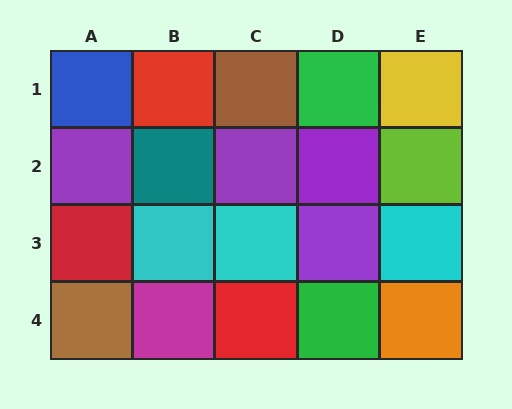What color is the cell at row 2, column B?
Teal.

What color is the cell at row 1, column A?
Blue.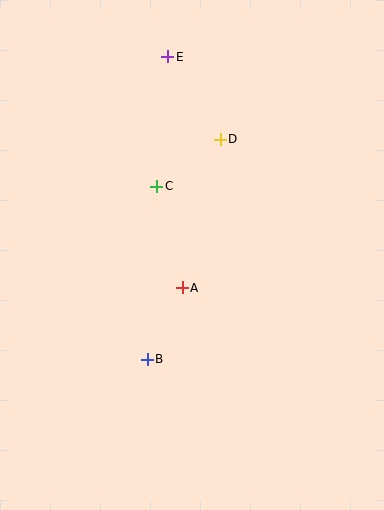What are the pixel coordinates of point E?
Point E is at (168, 57).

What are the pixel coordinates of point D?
Point D is at (220, 139).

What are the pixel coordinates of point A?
Point A is at (182, 288).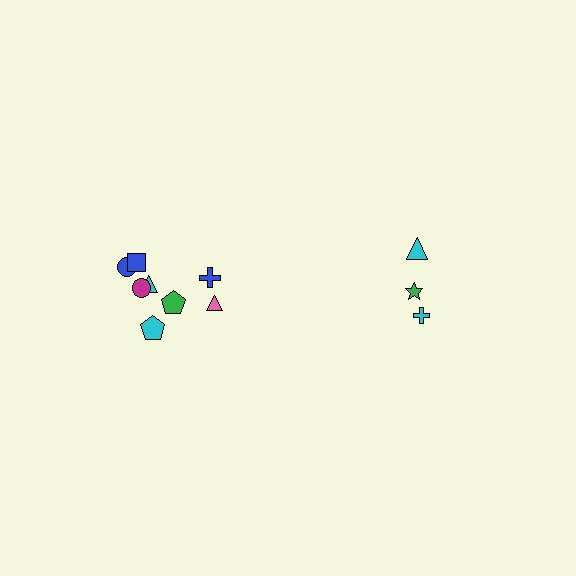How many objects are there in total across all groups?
There are 11 objects.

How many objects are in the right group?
There are 3 objects.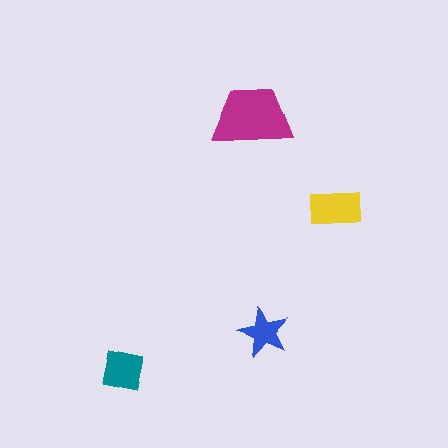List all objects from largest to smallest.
The magenta trapezoid, the yellow rectangle, the teal square, the blue star.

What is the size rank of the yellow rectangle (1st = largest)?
2nd.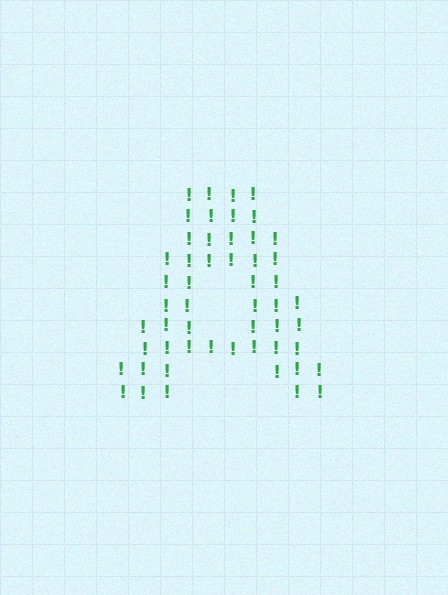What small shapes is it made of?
It is made of small exclamation marks.